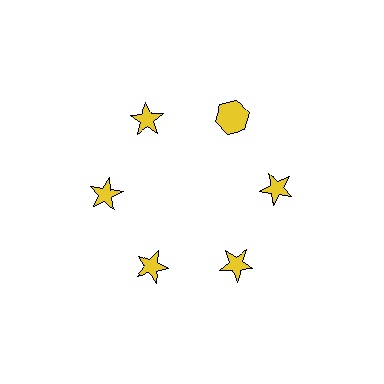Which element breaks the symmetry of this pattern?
The yellow hexagon at roughly the 1 o'clock position breaks the symmetry. All other shapes are yellow stars.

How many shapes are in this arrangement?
There are 6 shapes arranged in a ring pattern.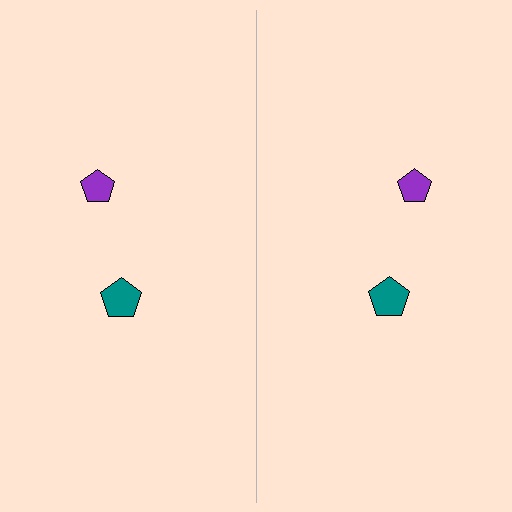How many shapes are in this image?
There are 4 shapes in this image.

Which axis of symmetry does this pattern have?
The pattern has a vertical axis of symmetry running through the center of the image.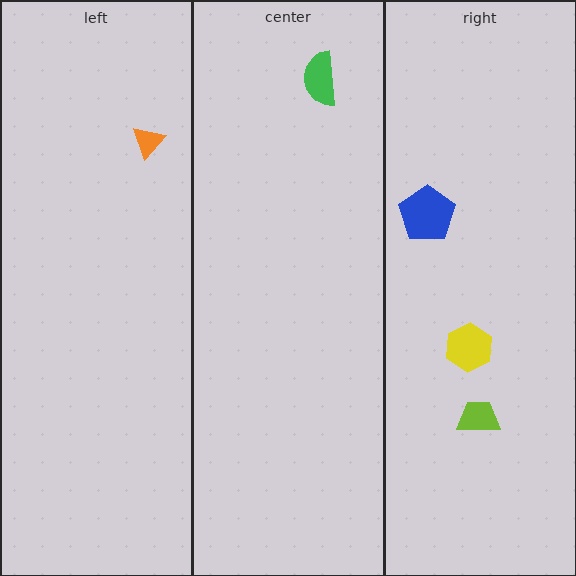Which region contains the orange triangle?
The left region.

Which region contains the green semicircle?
The center region.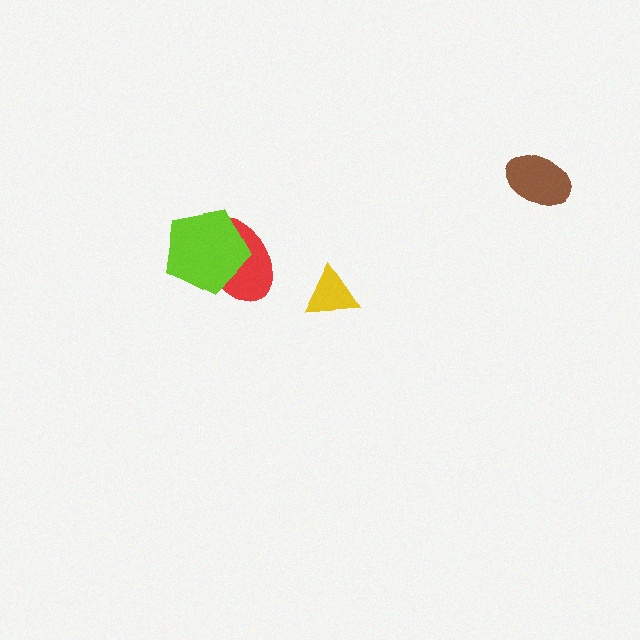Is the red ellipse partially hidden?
Yes, it is partially covered by another shape.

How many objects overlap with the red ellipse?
1 object overlaps with the red ellipse.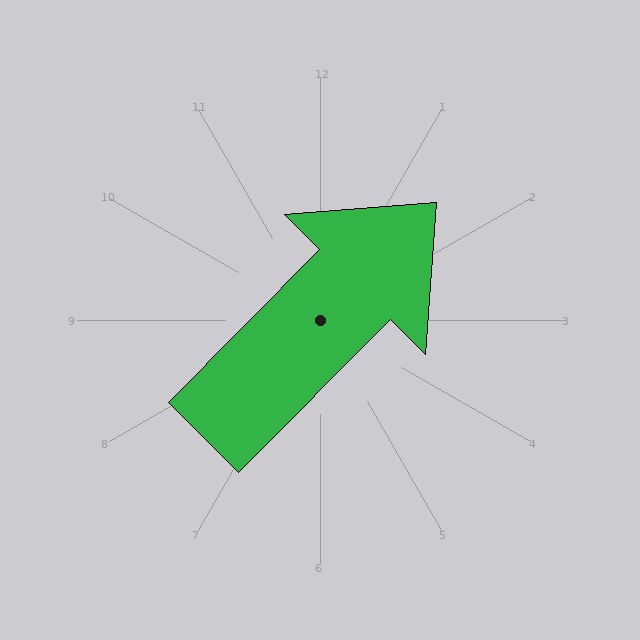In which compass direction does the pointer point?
Northeast.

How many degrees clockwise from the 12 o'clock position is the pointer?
Approximately 45 degrees.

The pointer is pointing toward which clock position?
Roughly 1 o'clock.